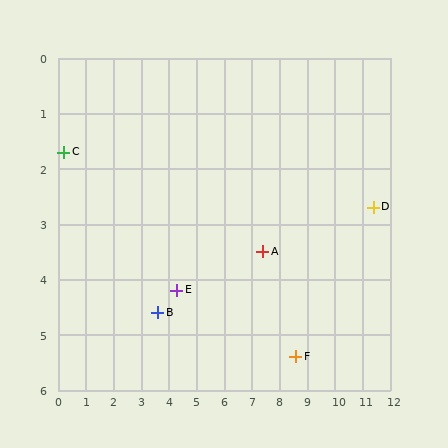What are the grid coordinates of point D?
Point D is at approximately (11.4, 2.7).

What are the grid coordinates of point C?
Point C is at approximately (0.2, 1.7).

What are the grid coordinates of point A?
Point A is at approximately (7.4, 3.5).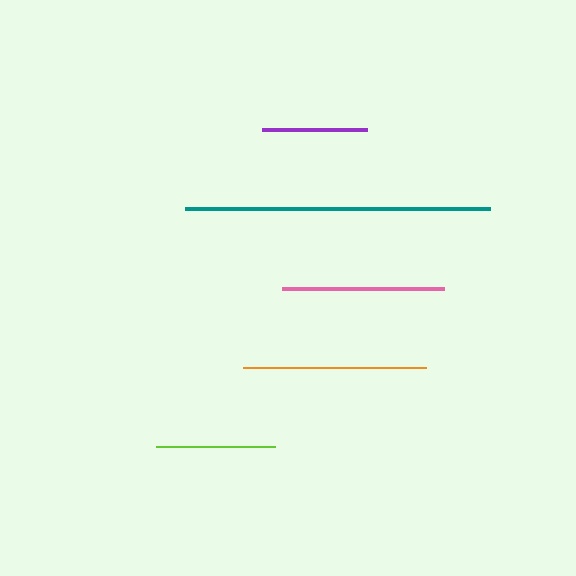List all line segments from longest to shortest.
From longest to shortest: teal, orange, pink, lime, purple.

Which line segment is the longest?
The teal line is the longest at approximately 304 pixels.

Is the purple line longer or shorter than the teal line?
The teal line is longer than the purple line.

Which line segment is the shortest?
The purple line is the shortest at approximately 105 pixels.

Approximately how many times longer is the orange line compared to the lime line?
The orange line is approximately 1.5 times the length of the lime line.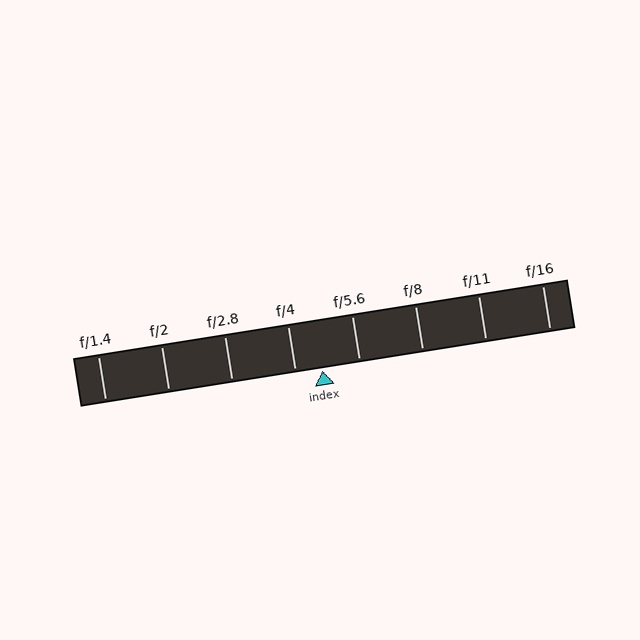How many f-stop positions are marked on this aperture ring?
There are 8 f-stop positions marked.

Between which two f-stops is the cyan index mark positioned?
The index mark is between f/4 and f/5.6.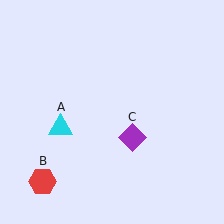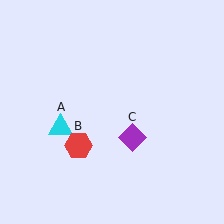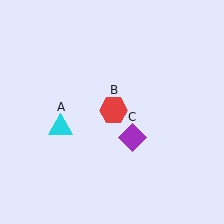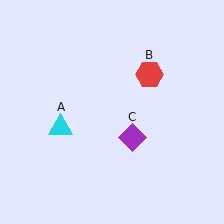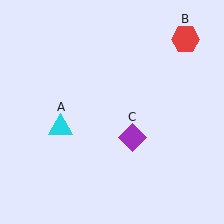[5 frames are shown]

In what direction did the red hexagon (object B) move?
The red hexagon (object B) moved up and to the right.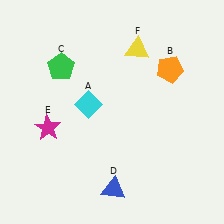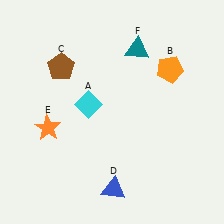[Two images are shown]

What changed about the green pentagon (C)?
In Image 1, C is green. In Image 2, it changed to brown.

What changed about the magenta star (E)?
In Image 1, E is magenta. In Image 2, it changed to orange.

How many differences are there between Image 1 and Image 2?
There are 3 differences between the two images.